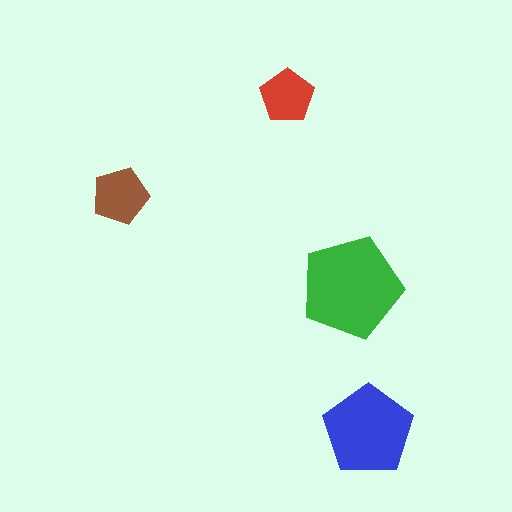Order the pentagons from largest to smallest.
the green one, the blue one, the brown one, the red one.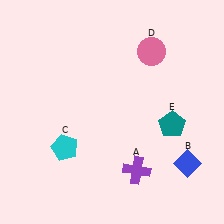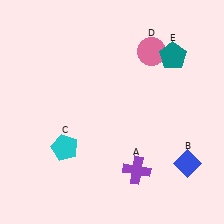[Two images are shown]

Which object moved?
The teal pentagon (E) moved up.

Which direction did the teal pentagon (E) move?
The teal pentagon (E) moved up.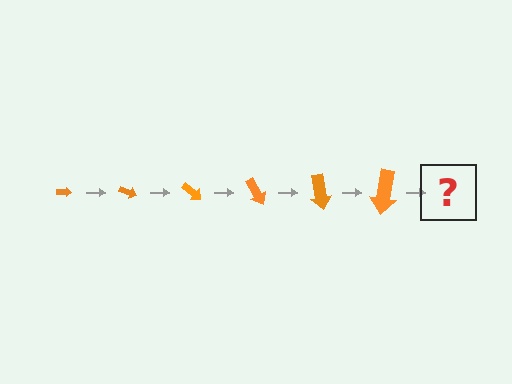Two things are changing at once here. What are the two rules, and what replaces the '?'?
The two rules are that the arrow grows larger each step and it rotates 20 degrees each step. The '?' should be an arrow, larger than the previous one and rotated 120 degrees from the start.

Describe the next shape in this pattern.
It should be an arrow, larger than the previous one and rotated 120 degrees from the start.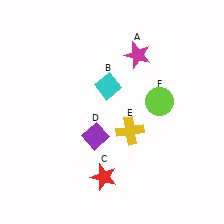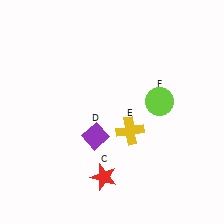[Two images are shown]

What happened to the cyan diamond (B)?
The cyan diamond (B) was removed in Image 2. It was in the top-left area of Image 1.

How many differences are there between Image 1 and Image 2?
There are 2 differences between the two images.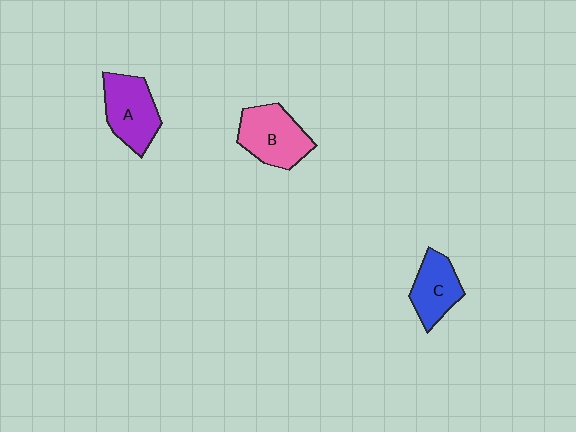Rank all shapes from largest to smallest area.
From largest to smallest: B (pink), A (purple), C (blue).